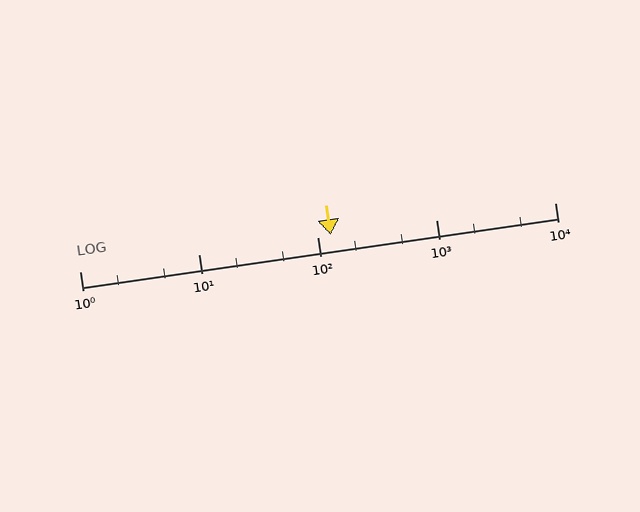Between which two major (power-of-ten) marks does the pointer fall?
The pointer is between 100 and 1000.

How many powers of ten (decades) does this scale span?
The scale spans 4 decades, from 1 to 10000.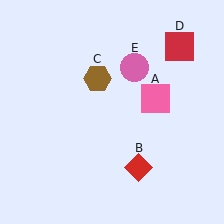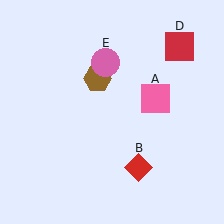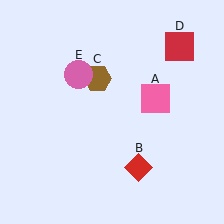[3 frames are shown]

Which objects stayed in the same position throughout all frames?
Pink square (object A) and red diamond (object B) and brown hexagon (object C) and red square (object D) remained stationary.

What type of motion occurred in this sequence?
The pink circle (object E) rotated counterclockwise around the center of the scene.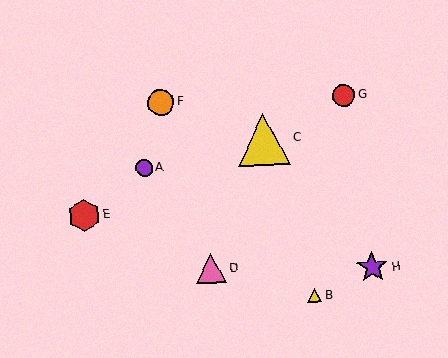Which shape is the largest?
The yellow triangle (labeled C) is the largest.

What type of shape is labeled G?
Shape G is a red circle.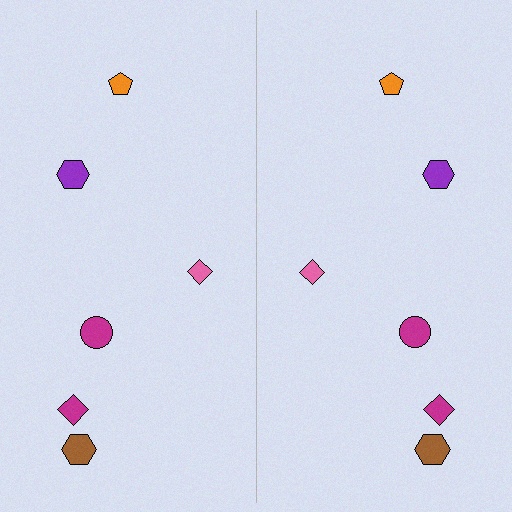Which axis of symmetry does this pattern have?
The pattern has a vertical axis of symmetry running through the center of the image.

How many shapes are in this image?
There are 12 shapes in this image.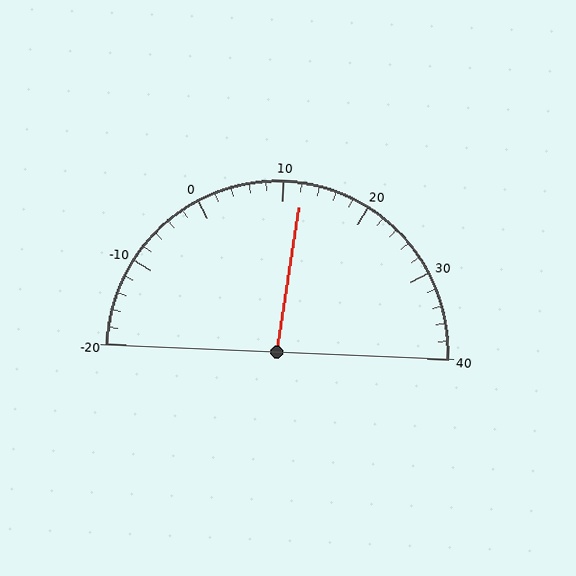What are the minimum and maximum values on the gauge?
The gauge ranges from -20 to 40.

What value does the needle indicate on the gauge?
The needle indicates approximately 12.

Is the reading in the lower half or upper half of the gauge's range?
The reading is in the upper half of the range (-20 to 40).